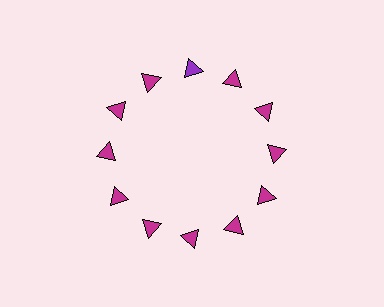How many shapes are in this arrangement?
There are 12 shapes arranged in a ring pattern.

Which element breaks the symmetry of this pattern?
The purple triangle at roughly the 12 o'clock position breaks the symmetry. All other shapes are magenta triangles.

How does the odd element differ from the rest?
It has a different color: purple instead of magenta.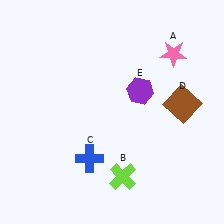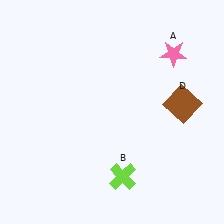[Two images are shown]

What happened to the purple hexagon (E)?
The purple hexagon (E) was removed in Image 2. It was in the top-right area of Image 1.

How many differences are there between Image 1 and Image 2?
There are 2 differences between the two images.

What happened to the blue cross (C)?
The blue cross (C) was removed in Image 2. It was in the bottom-left area of Image 1.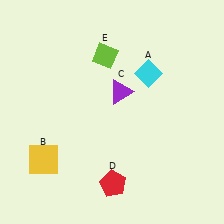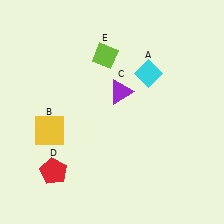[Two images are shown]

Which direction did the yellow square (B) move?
The yellow square (B) moved up.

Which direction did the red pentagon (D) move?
The red pentagon (D) moved left.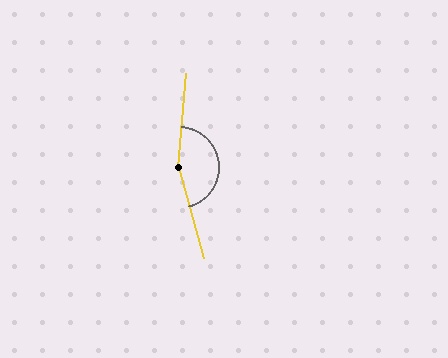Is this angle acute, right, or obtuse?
It is obtuse.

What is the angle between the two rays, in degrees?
Approximately 160 degrees.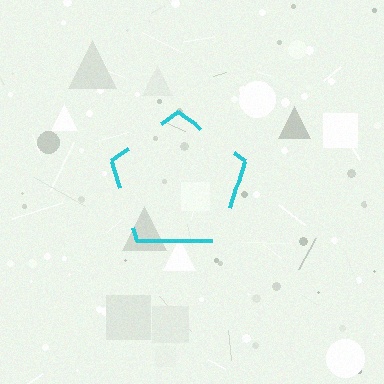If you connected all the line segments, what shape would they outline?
They would outline a pentagon.